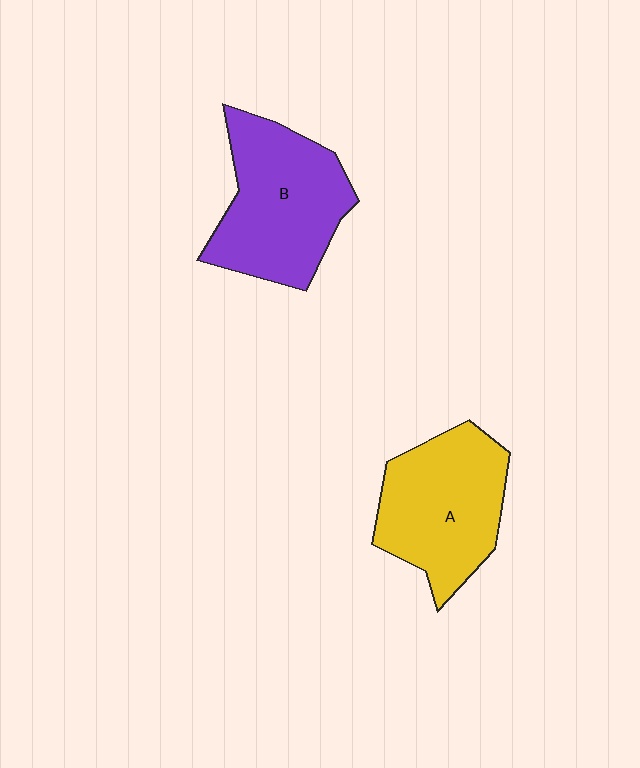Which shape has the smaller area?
Shape A (yellow).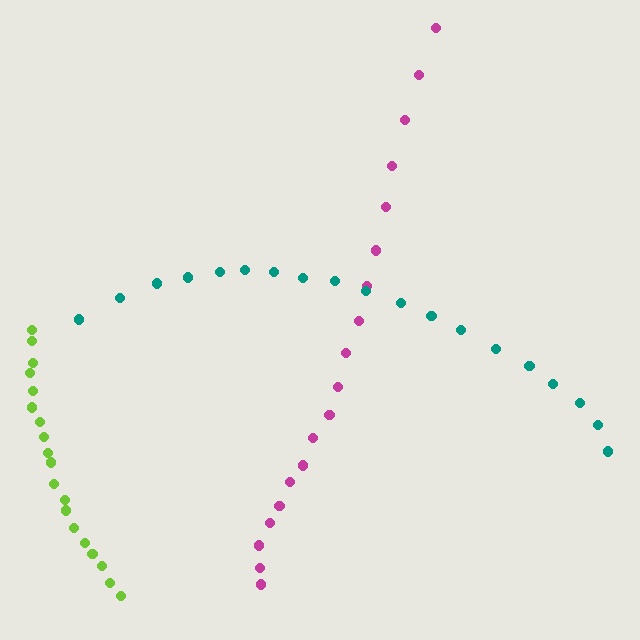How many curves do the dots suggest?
There are 3 distinct paths.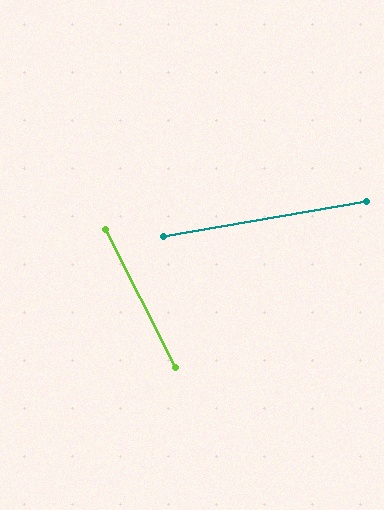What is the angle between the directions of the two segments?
Approximately 73 degrees.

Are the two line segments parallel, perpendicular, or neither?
Neither parallel nor perpendicular — they differ by about 73°.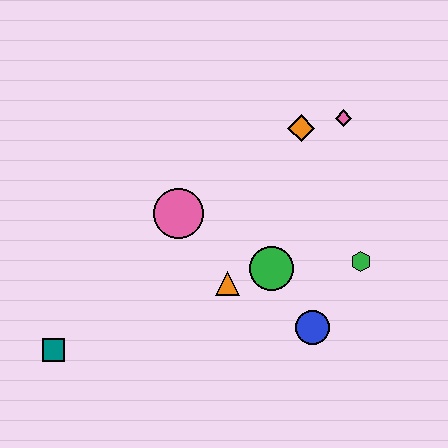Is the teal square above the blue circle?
No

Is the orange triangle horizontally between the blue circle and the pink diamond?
No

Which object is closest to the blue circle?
The green circle is closest to the blue circle.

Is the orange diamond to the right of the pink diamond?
No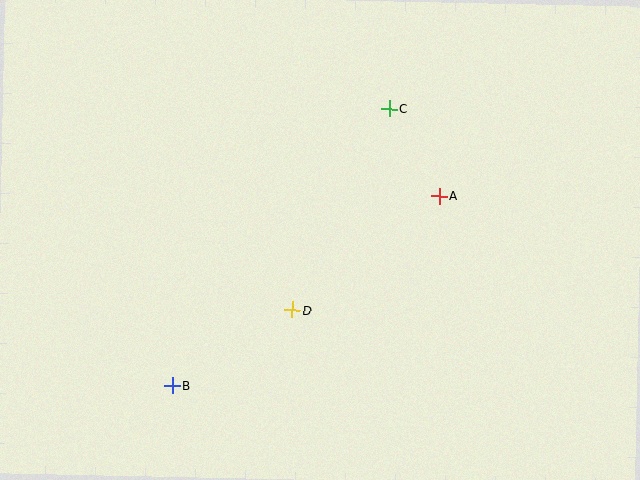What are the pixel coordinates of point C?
Point C is at (389, 109).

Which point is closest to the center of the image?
Point D at (292, 310) is closest to the center.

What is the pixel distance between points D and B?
The distance between D and B is 142 pixels.